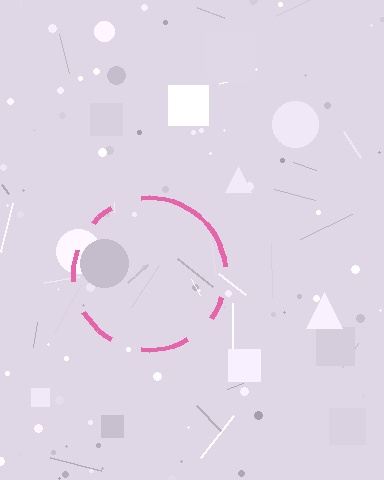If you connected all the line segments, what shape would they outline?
They would outline a circle.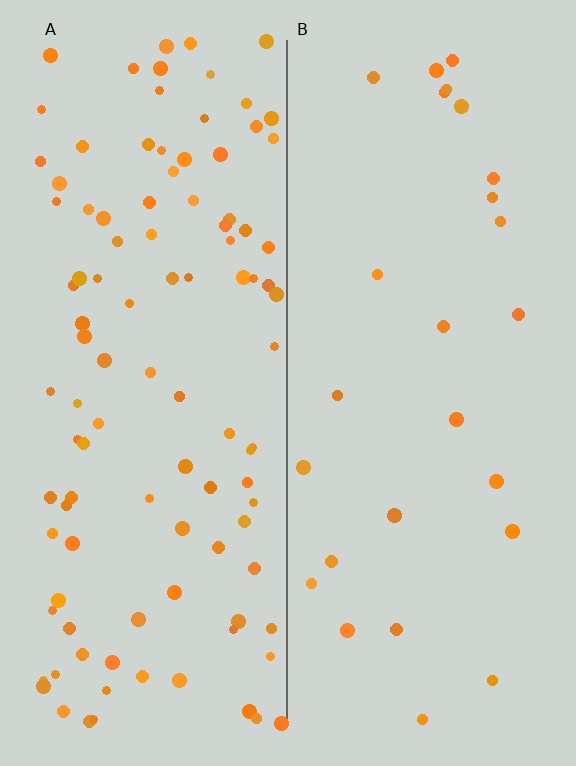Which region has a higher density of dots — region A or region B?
A (the left).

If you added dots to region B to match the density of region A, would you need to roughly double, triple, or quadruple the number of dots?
Approximately quadruple.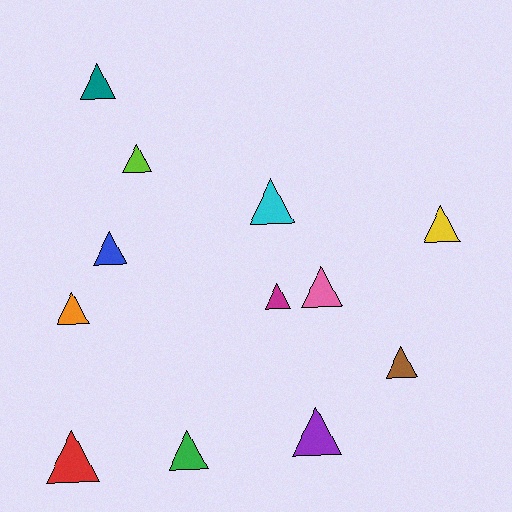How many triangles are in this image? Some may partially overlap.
There are 12 triangles.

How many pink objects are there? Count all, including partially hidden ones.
There is 1 pink object.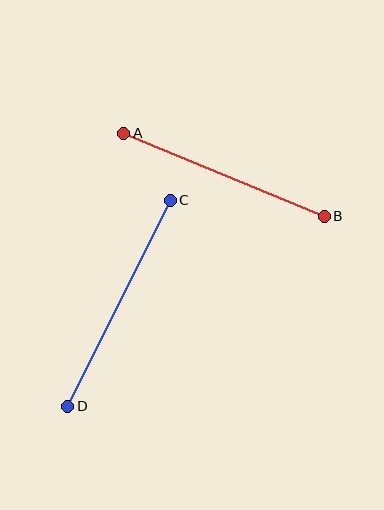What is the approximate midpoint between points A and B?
The midpoint is at approximately (224, 175) pixels.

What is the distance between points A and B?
The distance is approximately 217 pixels.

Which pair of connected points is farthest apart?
Points C and D are farthest apart.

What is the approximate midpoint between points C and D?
The midpoint is at approximately (119, 303) pixels.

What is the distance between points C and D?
The distance is approximately 230 pixels.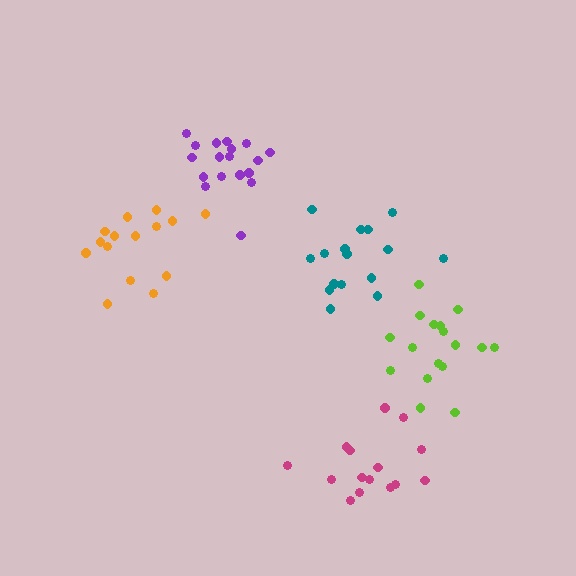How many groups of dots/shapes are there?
There are 5 groups.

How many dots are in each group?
Group 1: 15 dots, Group 2: 17 dots, Group 3: 16 dots, Group 4: 18 dots, Group 5: 15 dots (81 total).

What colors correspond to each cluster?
The clusters are colored: orange, lime, teal, purple, magenta.